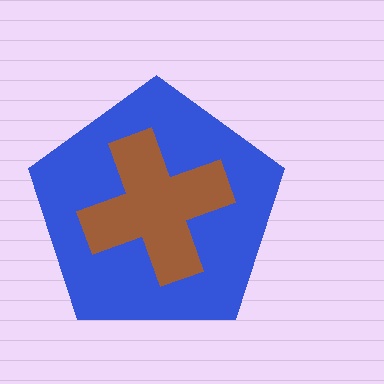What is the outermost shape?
The blue pentagon.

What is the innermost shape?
The brown cross.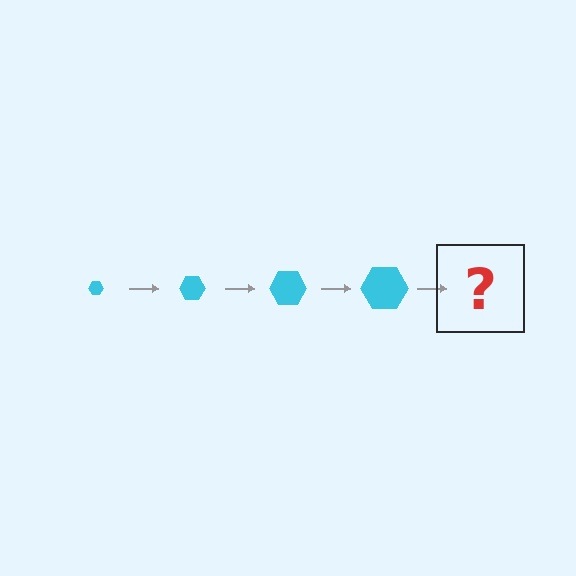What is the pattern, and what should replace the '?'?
The pattern is that the hexagon gets progressively larger each step. The '?' should be a cyan hexagon, larger than the previous one.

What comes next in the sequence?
The next element should be a cyan hexagon, larger than the previous one.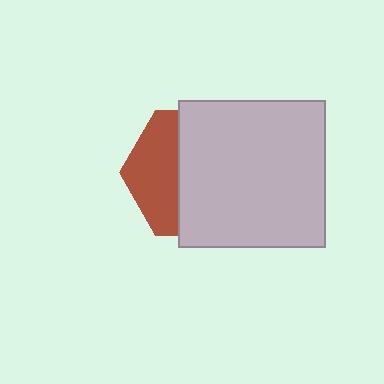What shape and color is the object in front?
The object in front is a light gray square.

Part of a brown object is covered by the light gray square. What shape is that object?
It is a hexagon.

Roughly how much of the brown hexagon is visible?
A small part of it is visible (roughly 37%).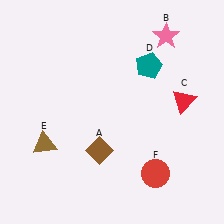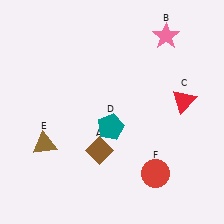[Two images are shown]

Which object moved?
The teal pentagon (D) moved down.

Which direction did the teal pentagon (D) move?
The teal pentagon (D) moved down.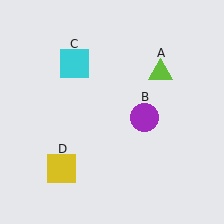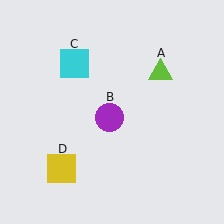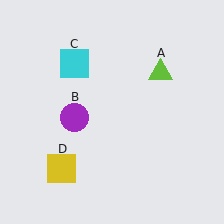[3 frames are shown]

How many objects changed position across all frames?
1 object changed position: purple circle (object B).